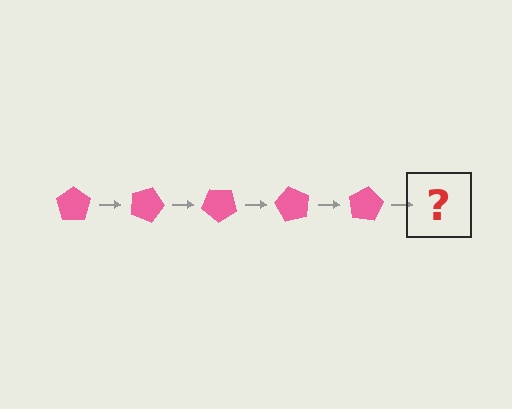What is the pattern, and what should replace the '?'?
The pattern is that the pentagon rotates 20 degrees each step. The '?' should be a pink pentagon rotated 100 degrees.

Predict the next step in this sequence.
The next step is a pink pentagon rotated 100 degrees.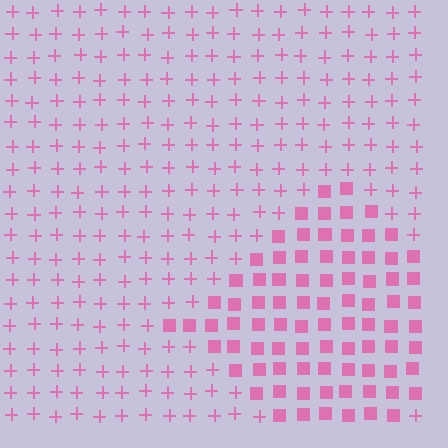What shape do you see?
I see a diamond.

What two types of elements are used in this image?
The image uses squares inside the diamond region and plus signs outside it.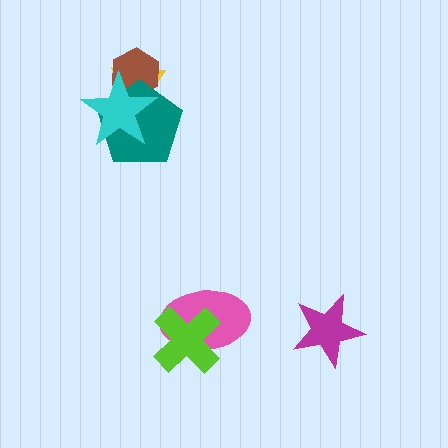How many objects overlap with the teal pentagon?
3 objects overlap with the teal pentagon.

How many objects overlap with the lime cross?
1 object overlaps with the lime cross.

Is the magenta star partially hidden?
No, no other shape covers it.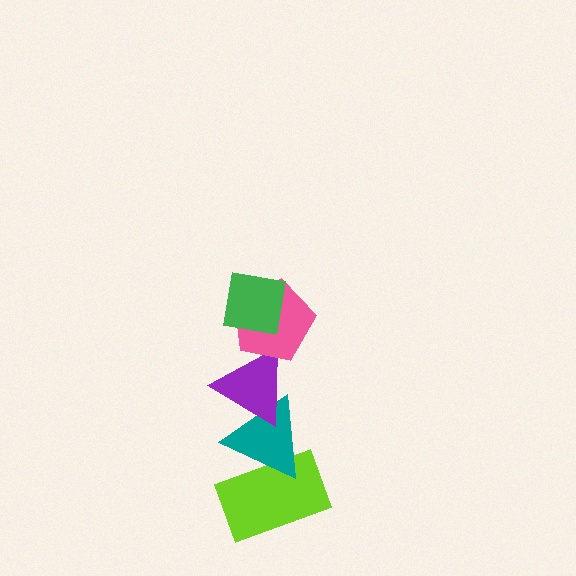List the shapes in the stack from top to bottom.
From top to bottom: the green square, the pink pentagon, the purple triangle, the teal triangle, the lime rectangle.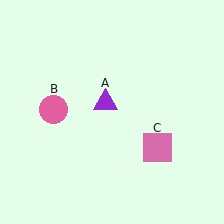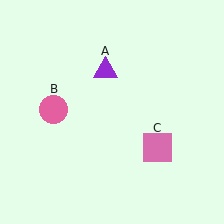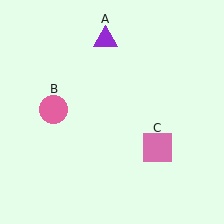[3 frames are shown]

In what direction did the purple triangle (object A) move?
The purple triangle (object A) moved up.